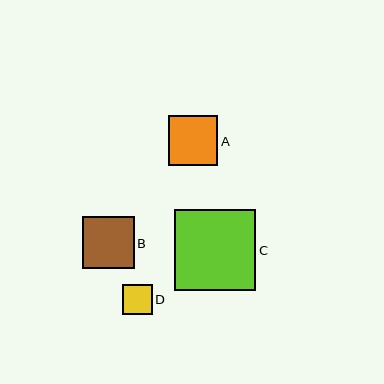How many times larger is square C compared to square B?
Square C is approximately 1.6 times the size of square B.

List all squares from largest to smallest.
From largest to smallest: C, B, A, D.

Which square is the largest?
Square C is the largest with a size of approximately 81 pixels.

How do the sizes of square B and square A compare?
Square B and square A are approximately the same size.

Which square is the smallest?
Square D is the smallest with a size of approximately 30 pixels.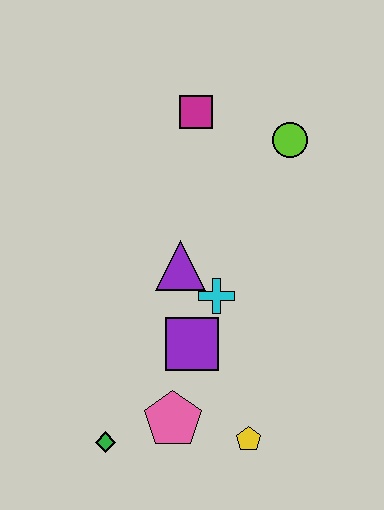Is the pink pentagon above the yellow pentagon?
Yes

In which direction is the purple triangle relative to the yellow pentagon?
The purple triangle is above the yellow pentagon.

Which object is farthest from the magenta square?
The green diamond is farthest from the magenta square.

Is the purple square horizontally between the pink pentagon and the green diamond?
No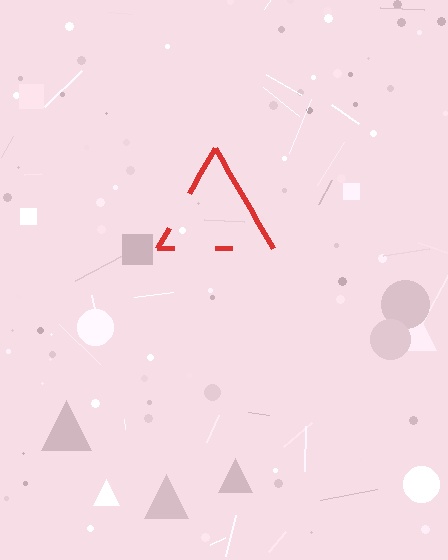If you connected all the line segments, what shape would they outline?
They would outline a triangle.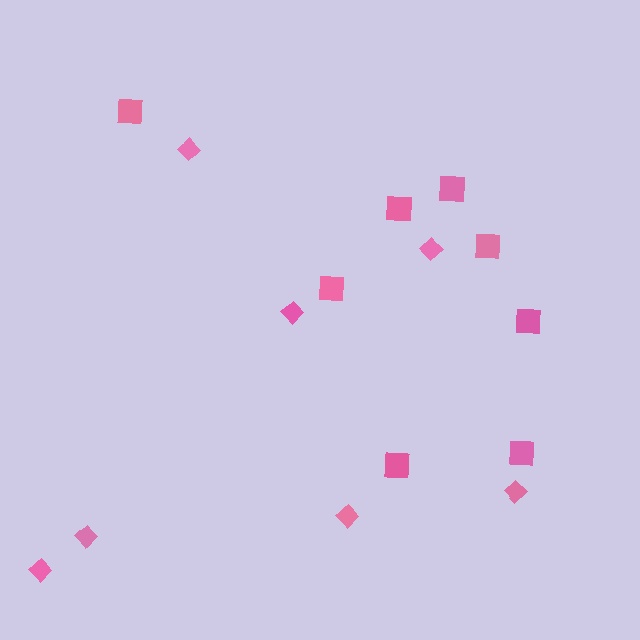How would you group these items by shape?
There are 2 groups: one group of squares (8) and one group of diamonds (7).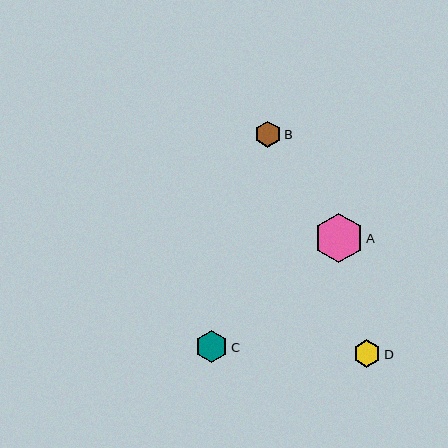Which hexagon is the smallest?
Hexagon B is the smallest with a size of approximately 26 pixels.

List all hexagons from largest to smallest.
From largest to smallest: A, C, D, B.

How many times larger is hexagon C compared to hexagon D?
Hexagon C is approximately 1.2 times the size of hexagon D.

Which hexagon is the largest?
Hexagon A is the largest with a size of approximately 49 pixels.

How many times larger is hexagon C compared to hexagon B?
Hexagon C is approximately 1.2 times the size of hexagon B.